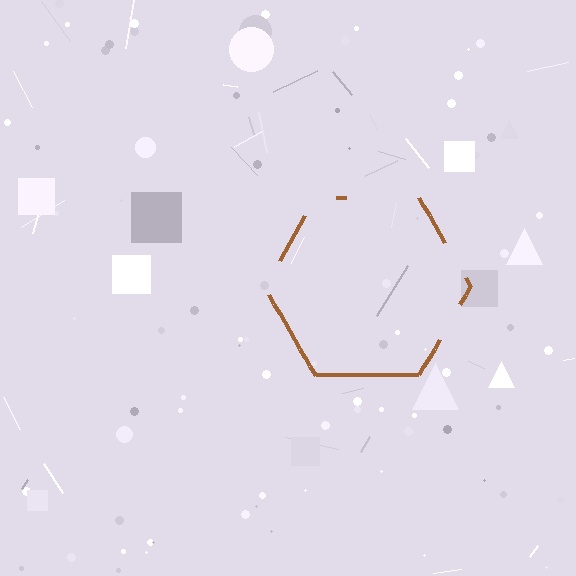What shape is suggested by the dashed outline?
The dashed outline suggests a hexagon.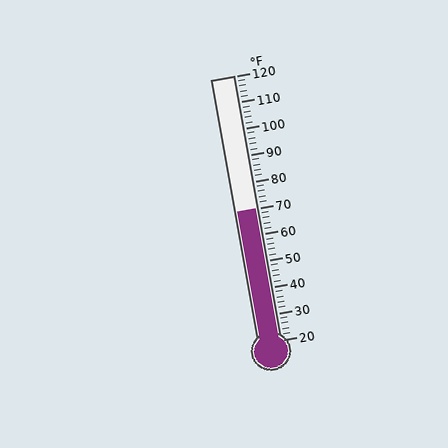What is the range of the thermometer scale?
The thermometer scale ranges from 20°F to 120°F.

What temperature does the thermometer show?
The thermometer shows approximately 70°F.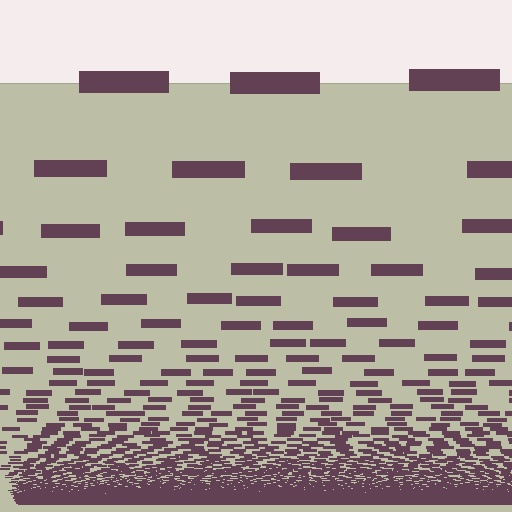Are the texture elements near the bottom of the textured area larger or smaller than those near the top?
Smaller. The gradient is inverted — elements near the bottom are smaller and denser.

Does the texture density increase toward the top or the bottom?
Density increases toward the bottom.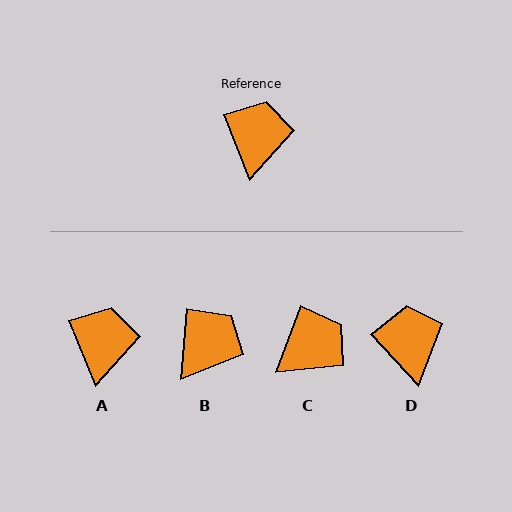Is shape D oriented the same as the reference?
No, it is off by about 21 degrees.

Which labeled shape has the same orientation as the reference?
A.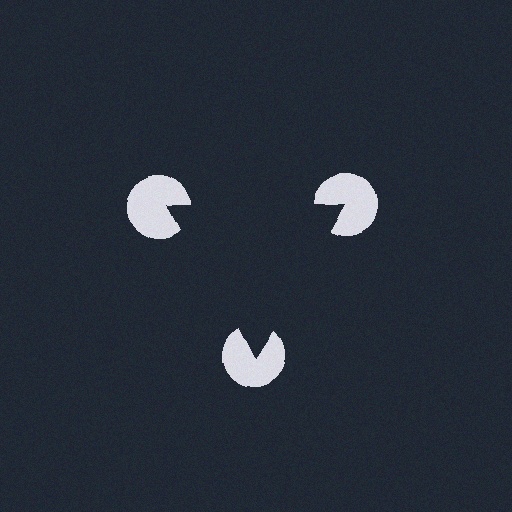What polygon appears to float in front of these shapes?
An illusory triangle — its edges are inferred from the aligned wedge cuts in the pac-man discs, not physically drawn.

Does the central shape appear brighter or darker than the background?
It typically appears slightly darker than the background, even though no actual brightness change is drawn.